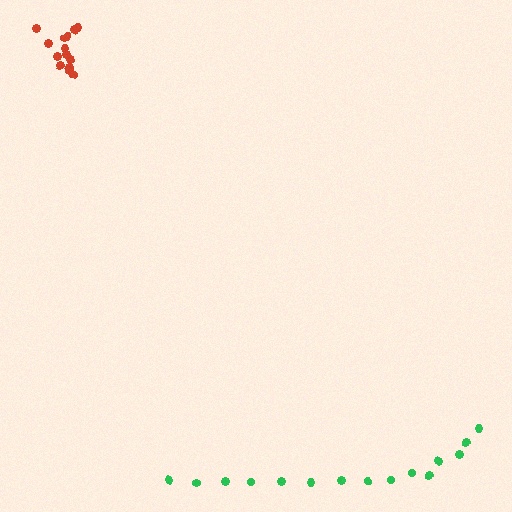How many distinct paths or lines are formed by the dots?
There are 2 distinct paths.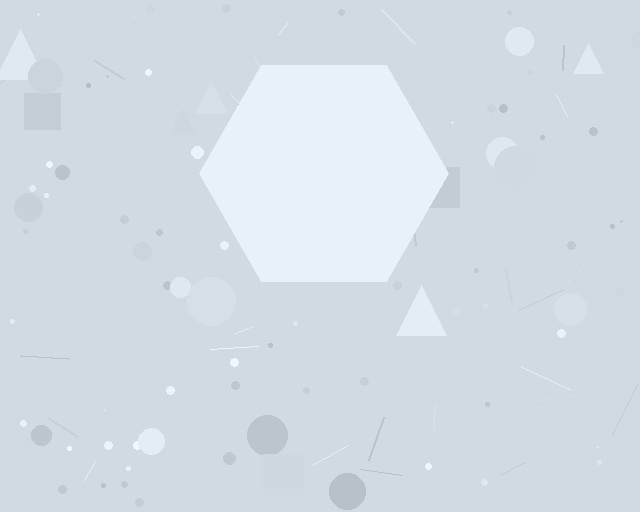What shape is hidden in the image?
A hexagon is hidden in the image.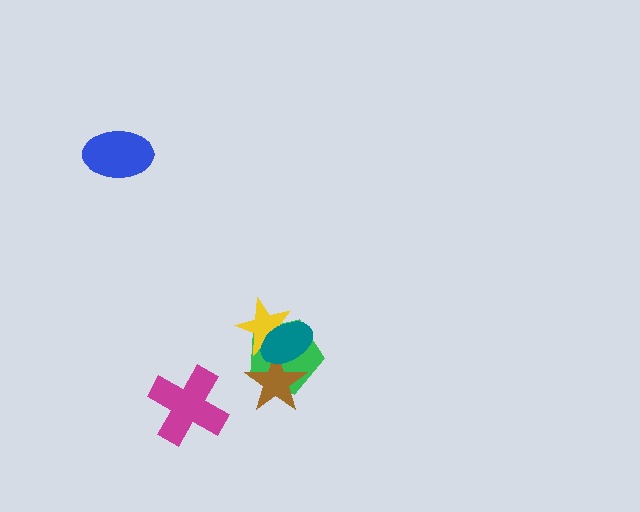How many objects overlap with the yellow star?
2 objects overlap with the yellow star.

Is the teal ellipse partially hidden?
No, no other shape covers it.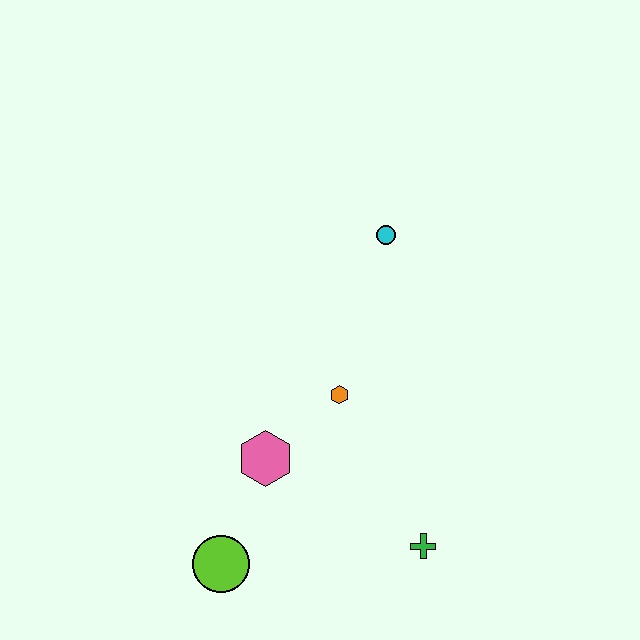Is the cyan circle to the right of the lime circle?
Yes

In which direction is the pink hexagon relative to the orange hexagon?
The pink hexagon is to the left of the orange hexagon.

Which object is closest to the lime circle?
The pink hexagon is closest to the lime circle.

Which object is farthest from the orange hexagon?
The lime circle is farthest from the orange hexagon.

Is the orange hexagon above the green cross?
Yes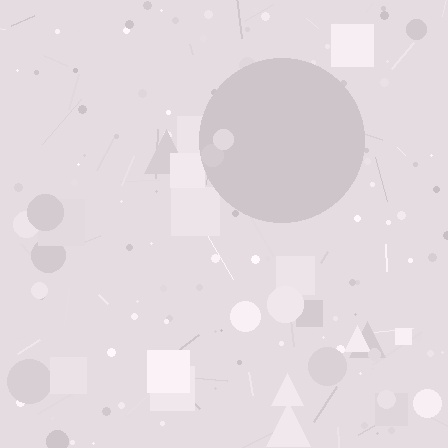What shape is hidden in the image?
A circle is hidden in the image.